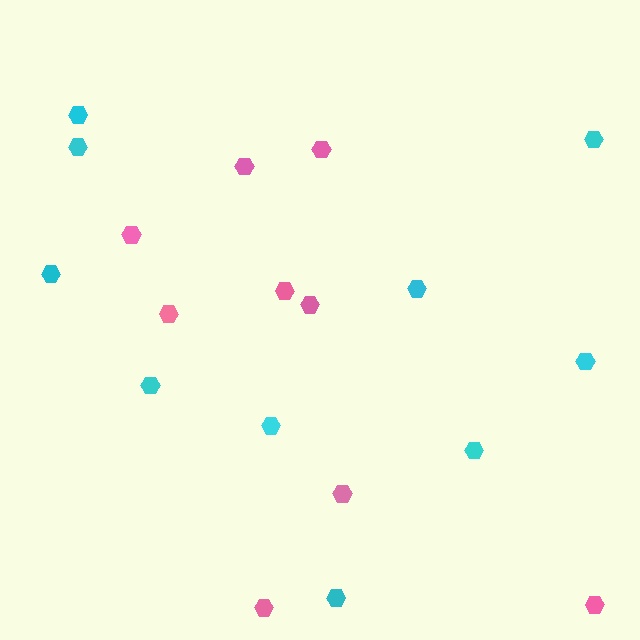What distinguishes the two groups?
There are 2 groups: one group of pink hexagons (9) and one group of cyan hexagons (10).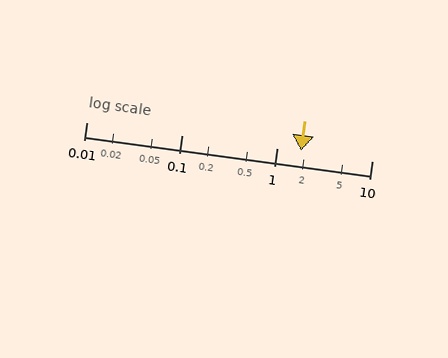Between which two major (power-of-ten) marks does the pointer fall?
The pointer is between 1 and 10.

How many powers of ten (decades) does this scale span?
The scale spans 3 decades, from 0.01 to 10.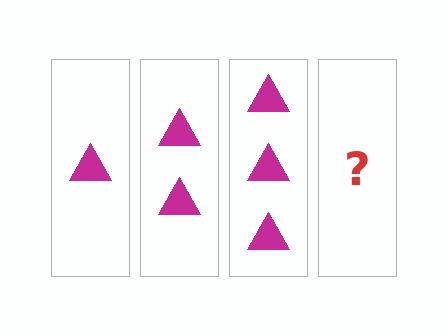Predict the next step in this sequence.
The next step is 4 triangles.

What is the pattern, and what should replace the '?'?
The pattern is that each step adds one more triangle. The '?' should be 4 triangles.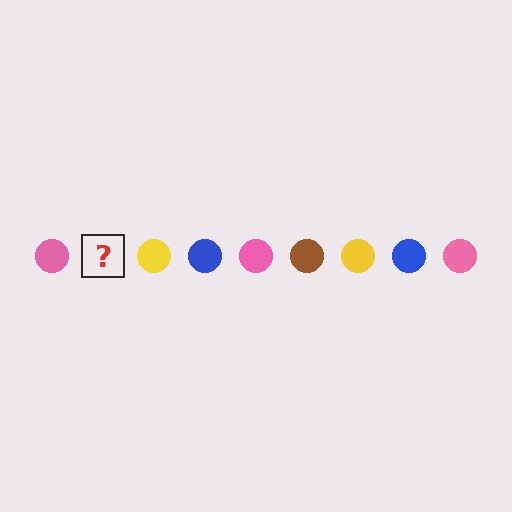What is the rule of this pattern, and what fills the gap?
The rule is that the pattern cycles through pink, brown, yellow, blue circles. The gap should be filled with a brown circle.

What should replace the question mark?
The question mark should be replaced with a brown circle.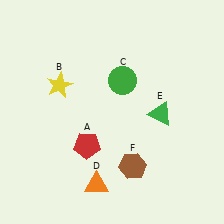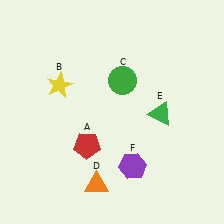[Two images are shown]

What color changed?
The hexagon (F) changed from brown in Image 1 to purple in Image 2.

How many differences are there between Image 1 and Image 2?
There is 1 difference between the two images.